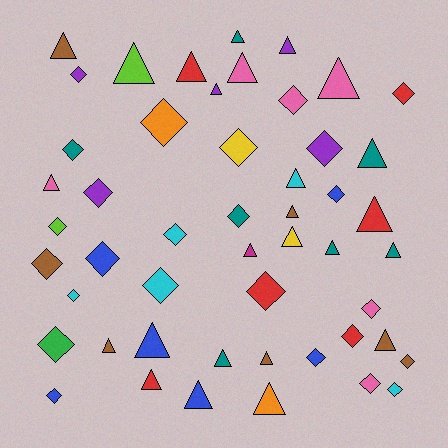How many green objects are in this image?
There is 1 green object.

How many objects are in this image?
There are 50 objects.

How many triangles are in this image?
There are 25 triangles.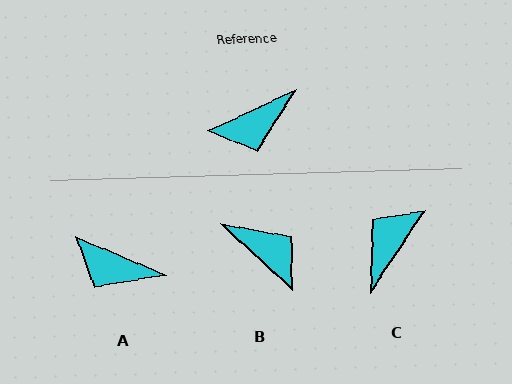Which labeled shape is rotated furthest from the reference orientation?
C, about 149 degrees away.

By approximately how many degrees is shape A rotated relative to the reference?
Approximately 48 degrees clockwise.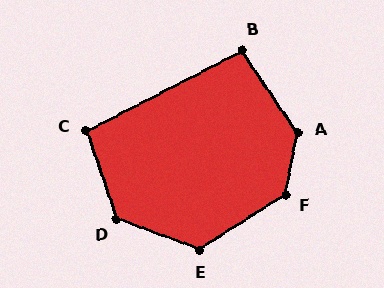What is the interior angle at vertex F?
Approximately 134 degrees (obtuse).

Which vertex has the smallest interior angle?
B, at approximately 97 degrees.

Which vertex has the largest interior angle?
A, at approximately 135 degrees.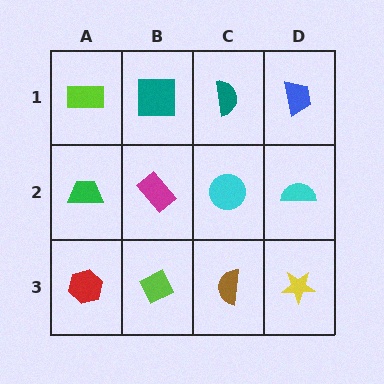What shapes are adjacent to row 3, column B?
A magenta rectangle (row 2, column B), a red hexagon (row 3, column A), a brown semicircle (row 3, column C).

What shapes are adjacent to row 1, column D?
A cyan semicircle (row 2, column D), a teal semicircle (row 1, column C).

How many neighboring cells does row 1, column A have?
2.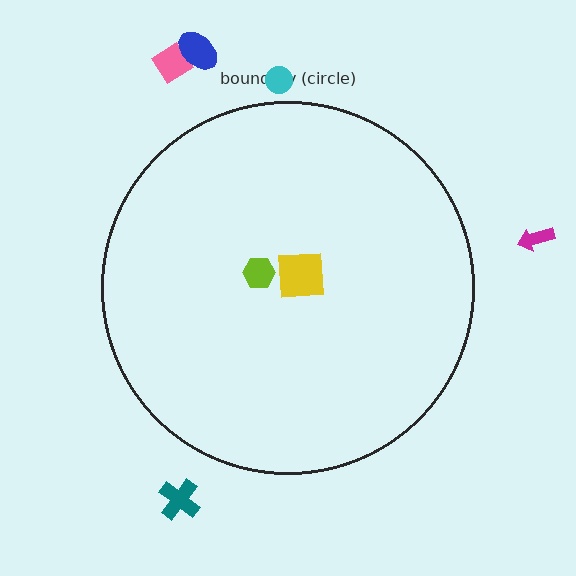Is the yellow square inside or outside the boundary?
Inside.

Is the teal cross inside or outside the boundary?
Outside.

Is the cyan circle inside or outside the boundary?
Outside.